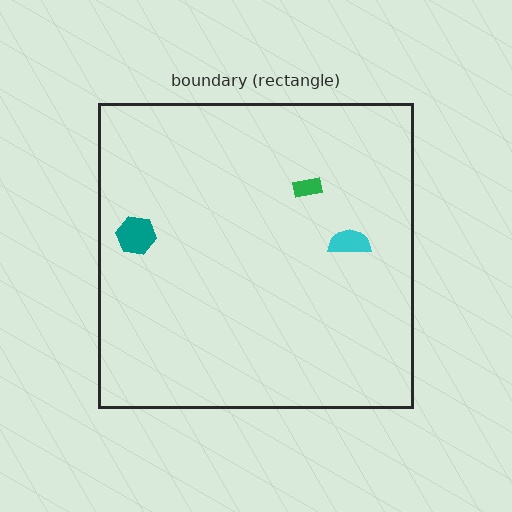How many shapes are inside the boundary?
3 inside, 0 outside.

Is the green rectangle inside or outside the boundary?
Inside.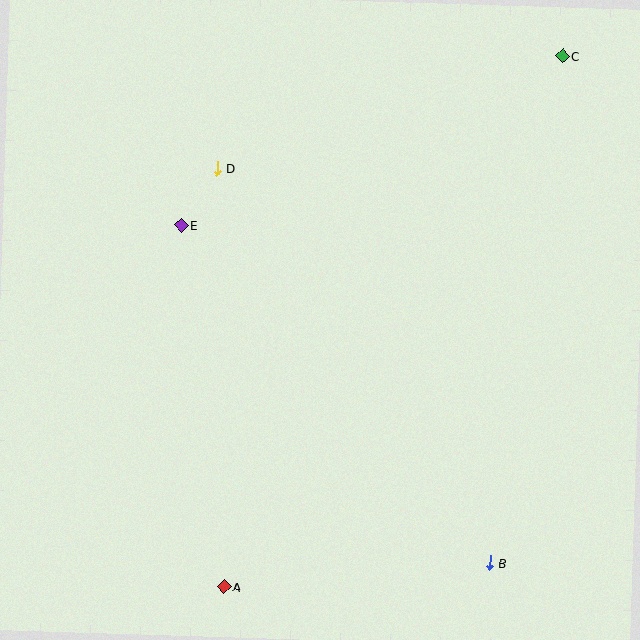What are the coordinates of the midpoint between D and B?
The midpoint between D and B is at (353, 366).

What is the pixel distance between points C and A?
The distance between C and A is 630 pixels.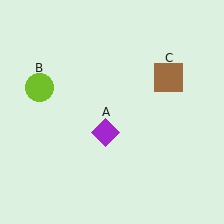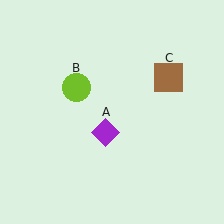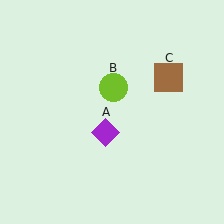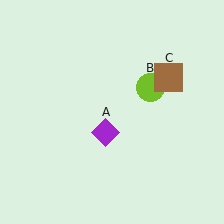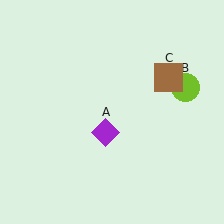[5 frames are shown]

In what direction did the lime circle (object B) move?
The lime circle (object B) moved right.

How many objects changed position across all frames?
1 object changed position: lime circle (object B).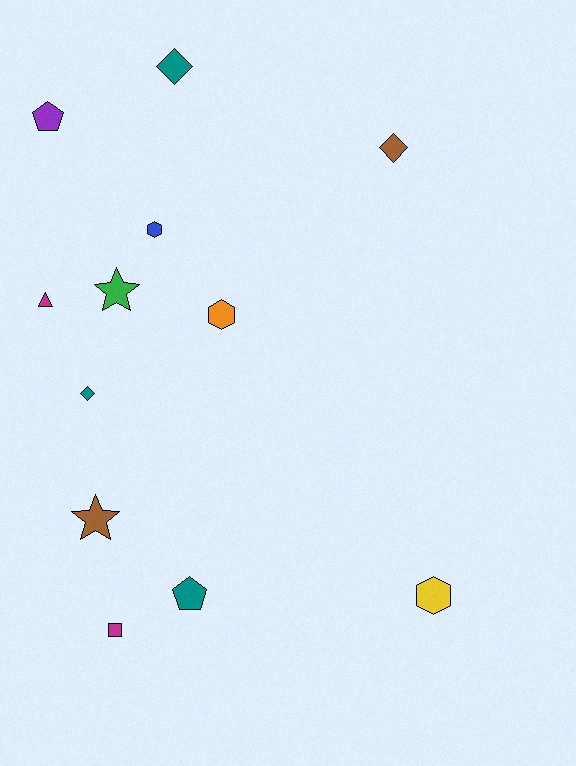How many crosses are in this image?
There are no crosses.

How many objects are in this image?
There are 12 objects.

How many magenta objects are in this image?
There are 2 magenta objects.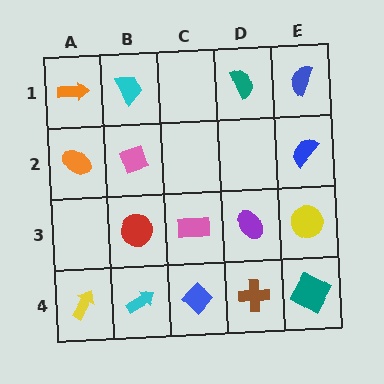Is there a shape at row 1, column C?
No, that cell is empty.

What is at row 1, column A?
An orange arrow.